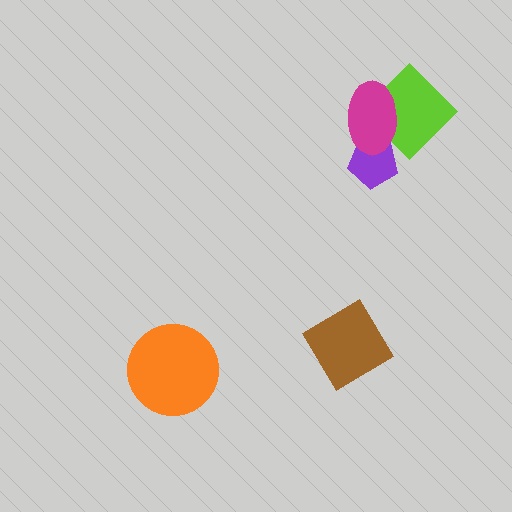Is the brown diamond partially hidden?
No, no other shape covers it.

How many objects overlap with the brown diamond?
0 objects overlap with the brown diamond.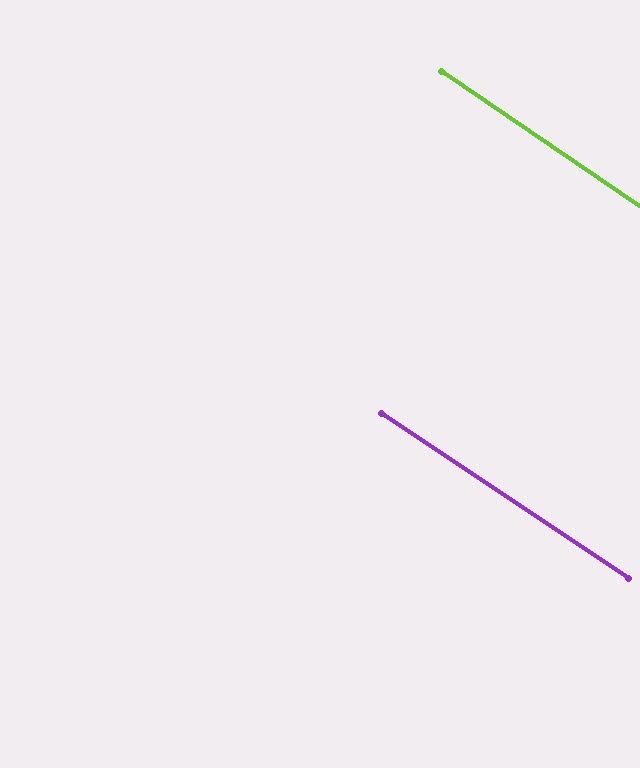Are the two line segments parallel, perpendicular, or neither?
Parallel — their directions differ by only 0.7°.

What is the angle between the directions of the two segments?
Approximately 1 degree.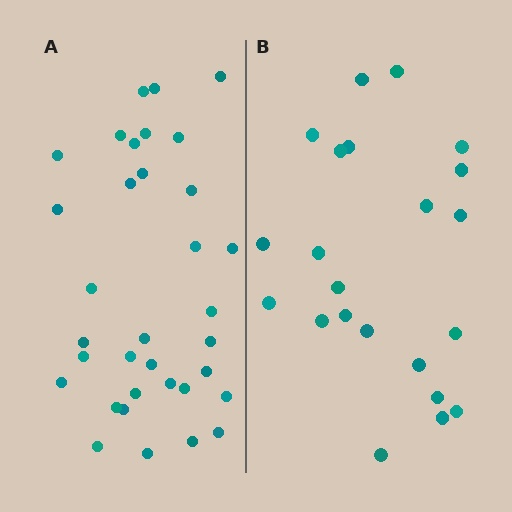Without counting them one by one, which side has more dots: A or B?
Region A (the left region) has more dots.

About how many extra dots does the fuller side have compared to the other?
Region A has roughly 12 or so more dots than region B.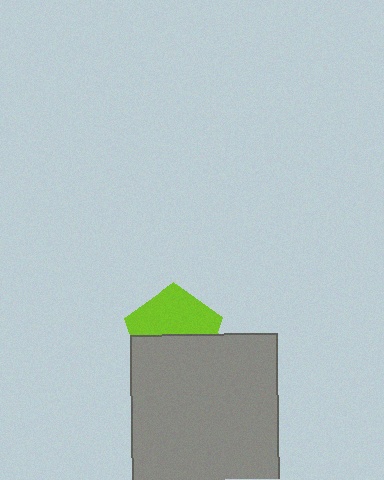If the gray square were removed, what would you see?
You would see the complete lime pentagon.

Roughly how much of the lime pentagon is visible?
About half of it is visible (roughly 51%).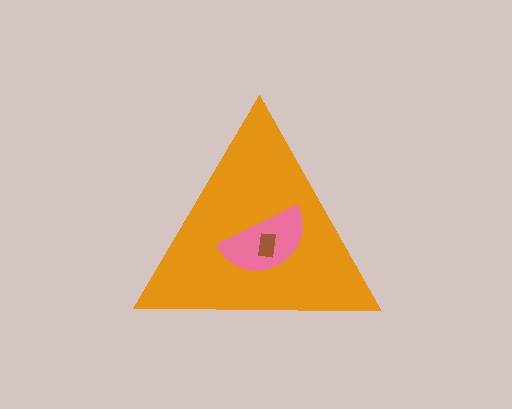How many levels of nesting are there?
3.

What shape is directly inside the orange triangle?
The pink semicircle.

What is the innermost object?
The brown rectangle.